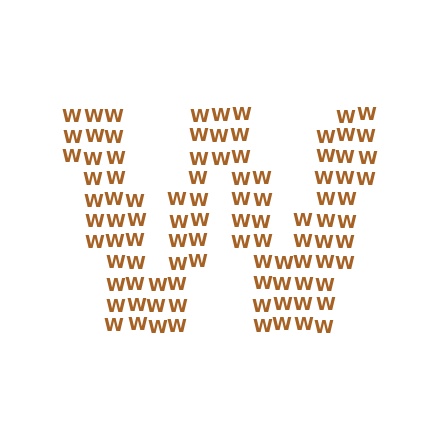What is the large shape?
The large shape is the letter W.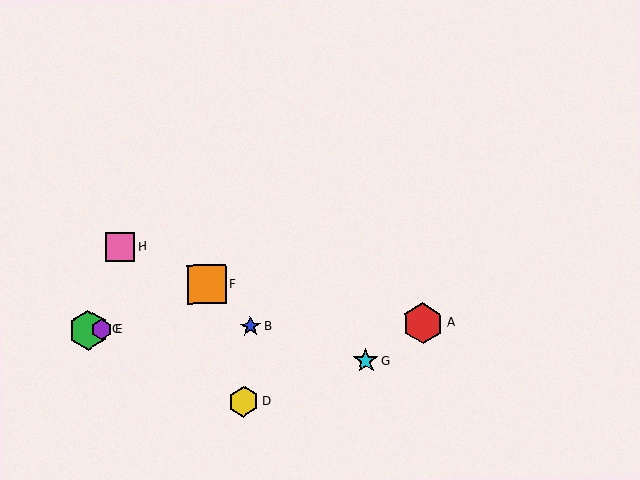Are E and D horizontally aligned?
No, E is at y≈330 and D is at y≈402.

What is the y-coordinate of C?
Object C is at y≈330.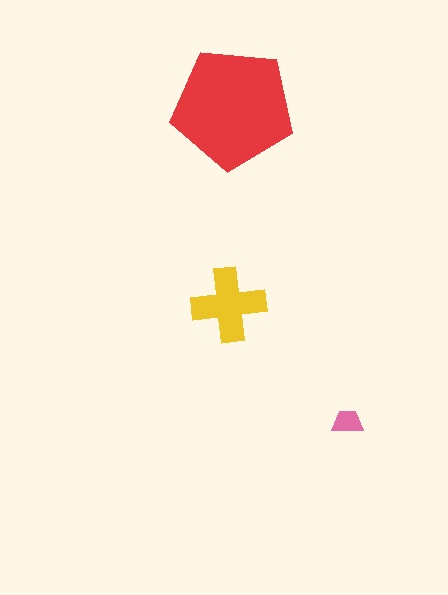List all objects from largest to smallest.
The red pentagon, the yellow cross, the pink trapezoid.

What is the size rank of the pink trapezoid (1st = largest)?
3rd.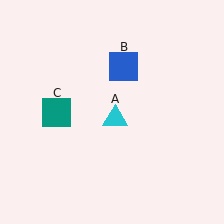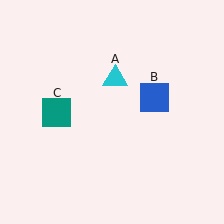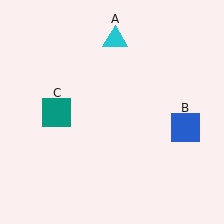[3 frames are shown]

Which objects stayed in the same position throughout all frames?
Teal square (object C) remained stationary.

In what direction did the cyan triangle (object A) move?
The cyan triangle (object A) moved up.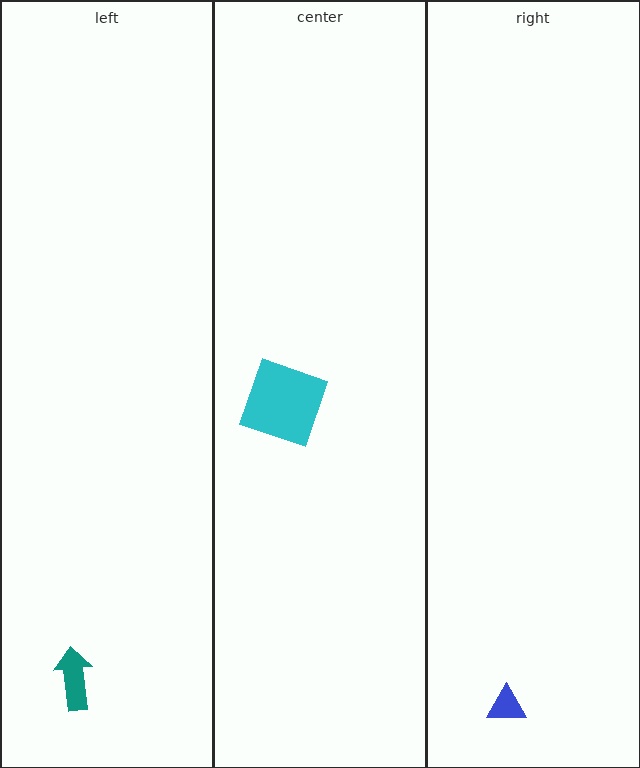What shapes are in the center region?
The cyan square.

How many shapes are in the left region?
1.